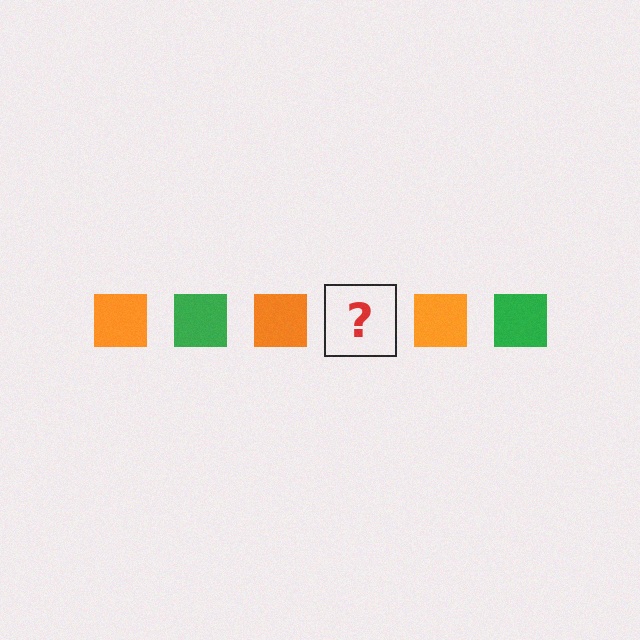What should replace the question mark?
The question mark should be replaced with a green square.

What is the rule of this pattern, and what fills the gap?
The rule is that the pattern cycles through orange, green squares. The gap should be filled with a green square.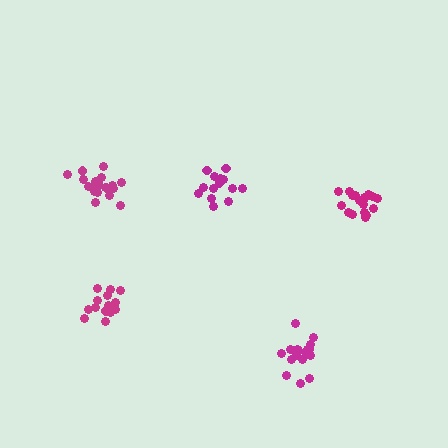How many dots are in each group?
Group 1: 18 dots, Group 2: 18 dots, Group 3: 14 dots, Group 4: 14 dots, Group 5: 19 dots (83 total).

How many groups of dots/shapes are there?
There are 5 groups.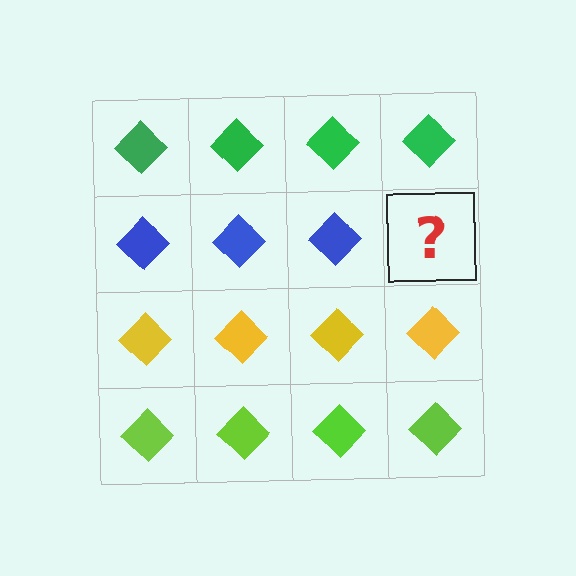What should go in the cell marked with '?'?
The missing cell should contain a blue diamond.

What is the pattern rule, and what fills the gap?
The rule is that each row has a consistent color. The gap should be filled with a blue diamond.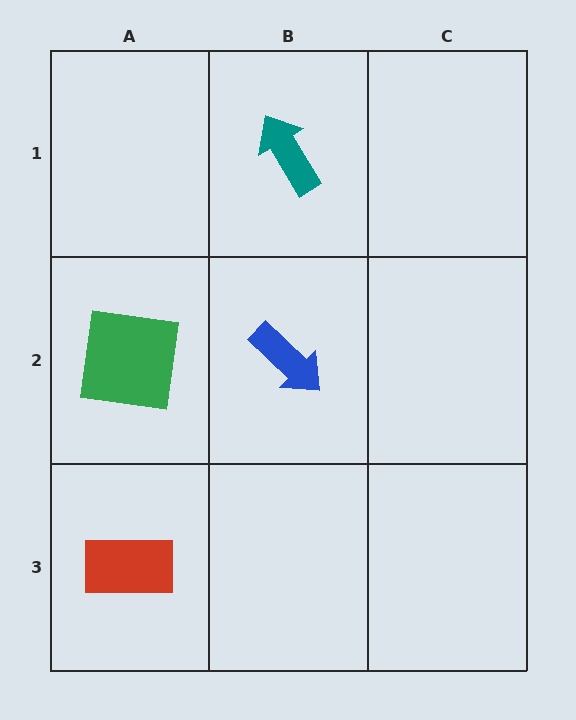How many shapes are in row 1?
1 shape.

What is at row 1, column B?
A teal arrow.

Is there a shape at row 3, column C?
No, that cell is empty.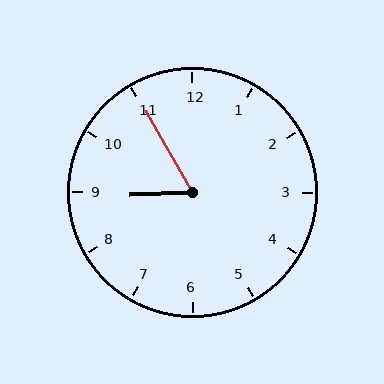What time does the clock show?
8:55.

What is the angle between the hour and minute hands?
Approximately 62 degrees.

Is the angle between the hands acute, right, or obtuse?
It is acute.